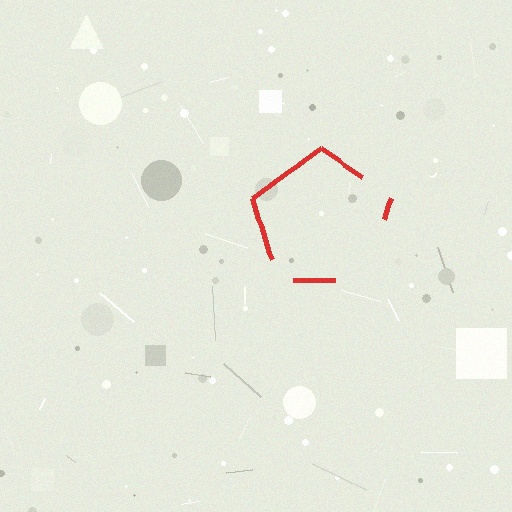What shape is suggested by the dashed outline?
The dashed outline suggests a pentagon.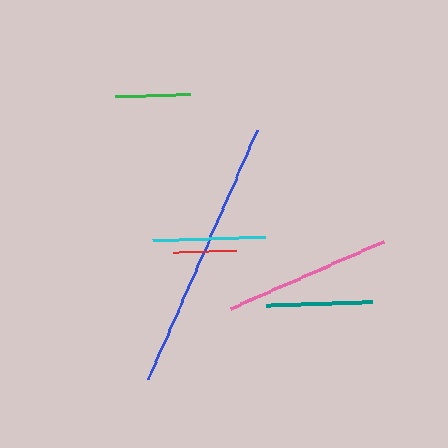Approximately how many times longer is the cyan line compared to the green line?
The cyan line is approximately 1.5 times the length of the green line.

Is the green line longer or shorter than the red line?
The green line is longer than the red line.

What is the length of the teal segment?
The teal segment is approximately 105 pixels long.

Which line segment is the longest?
The blue line is the longest at approximately 271 pixels.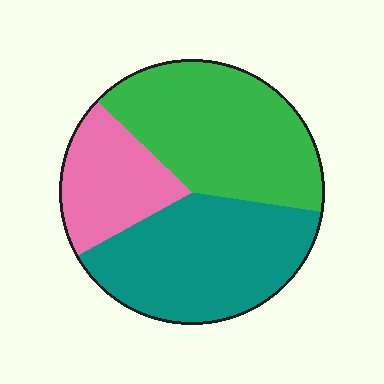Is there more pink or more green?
Green.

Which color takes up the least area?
Pink, at roughly 20%.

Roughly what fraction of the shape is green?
Green covers 40% of the shape.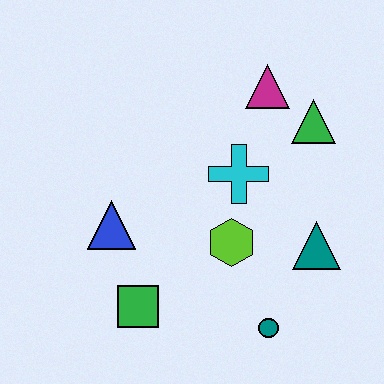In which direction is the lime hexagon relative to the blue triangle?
The lime hexagon is to the right of the blue triangle.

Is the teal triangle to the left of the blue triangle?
No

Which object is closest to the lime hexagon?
The cyan cross is closest to the lime hexagon.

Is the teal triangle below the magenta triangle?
Yes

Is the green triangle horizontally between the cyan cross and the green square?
No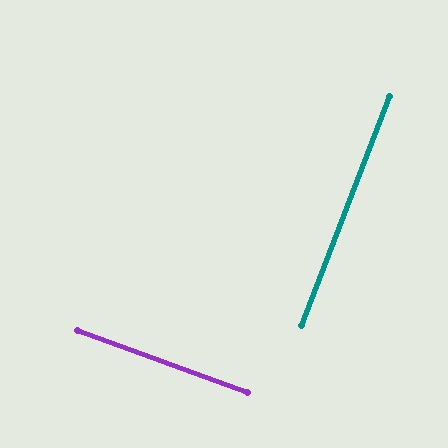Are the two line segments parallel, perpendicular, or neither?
Perpendicular — they meet at approximately 89°.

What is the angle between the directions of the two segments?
Approximately 89 degrees.